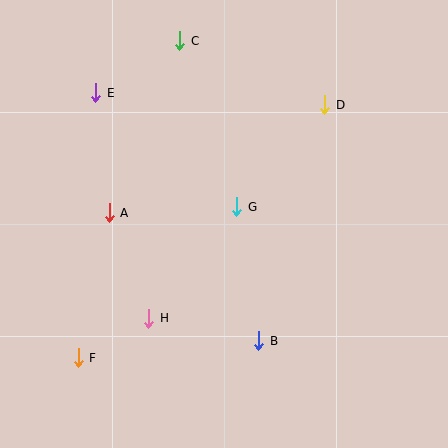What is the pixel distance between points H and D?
The distance between H and D is 277 pixels.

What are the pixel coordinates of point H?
Point H is at (149, 318).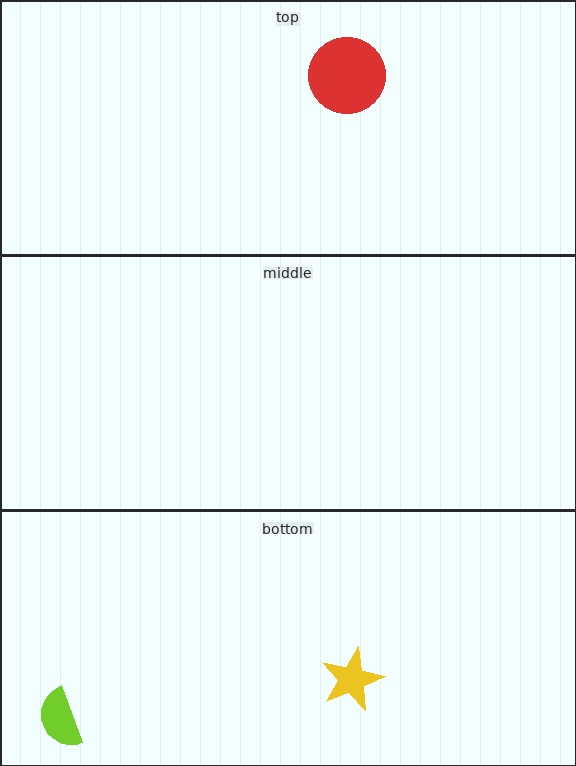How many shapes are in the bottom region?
2.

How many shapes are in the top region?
1.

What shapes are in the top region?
The red circle.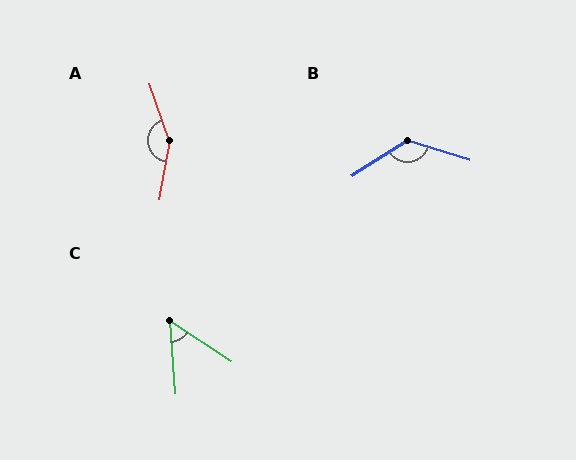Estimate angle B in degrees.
Approximately 131 degrees.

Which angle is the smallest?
C, at approximately 53 degrees.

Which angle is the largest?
A, at approximately 151 degrees.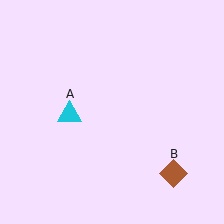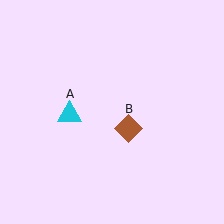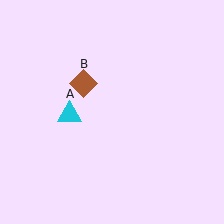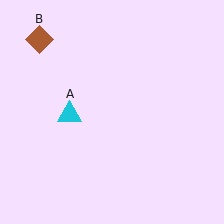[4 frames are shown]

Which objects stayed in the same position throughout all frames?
Cyan triangle (object A) remained stationary.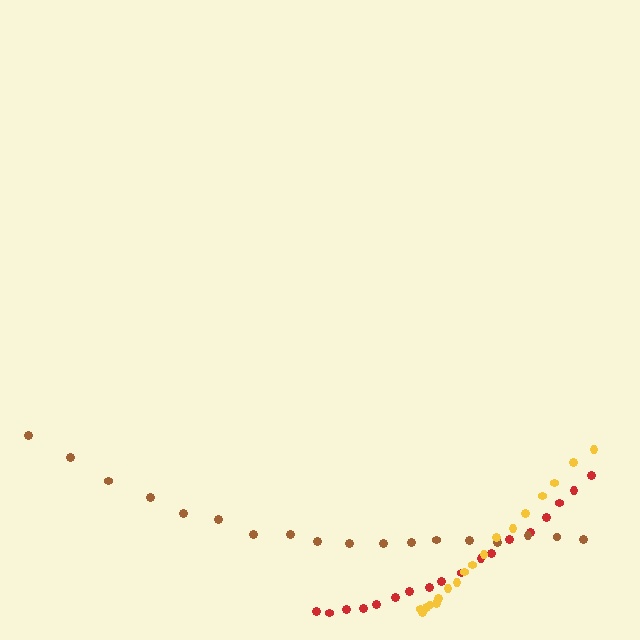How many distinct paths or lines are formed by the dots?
There are 3 distinct paths.